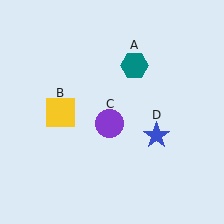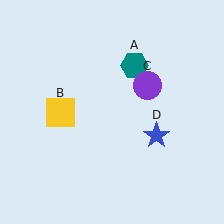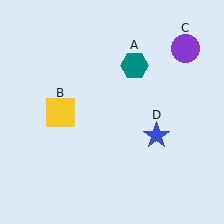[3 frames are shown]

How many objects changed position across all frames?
1 object changed position: purple circle (object C).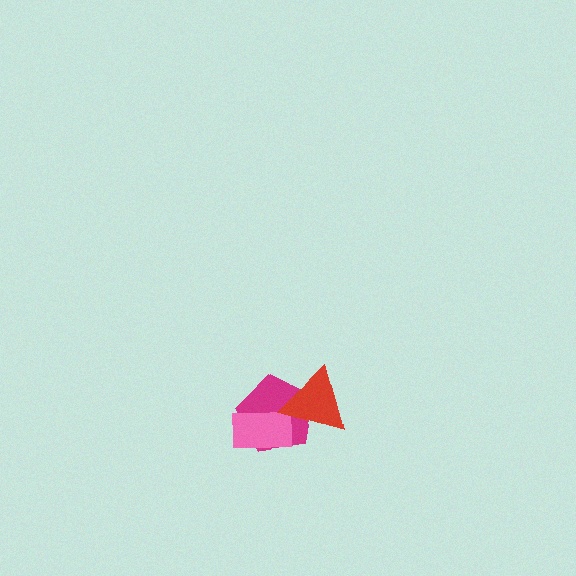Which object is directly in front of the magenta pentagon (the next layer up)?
The pink rectangle is directly in front of the magenta pentagon.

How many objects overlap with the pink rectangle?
2 objects overlap with the pink rectangle.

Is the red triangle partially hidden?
No, no other shape covers it.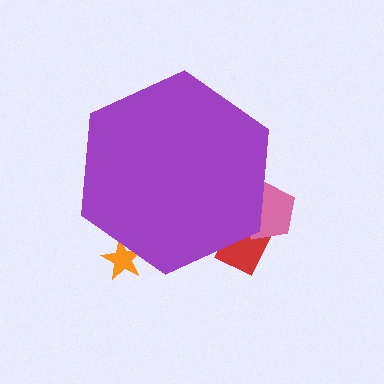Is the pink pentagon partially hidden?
Yes, the pink pentagon is partially hidden behind the purple hexagon.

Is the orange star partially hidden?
Yes, the orange star is partially hidden behind the purple hexagon.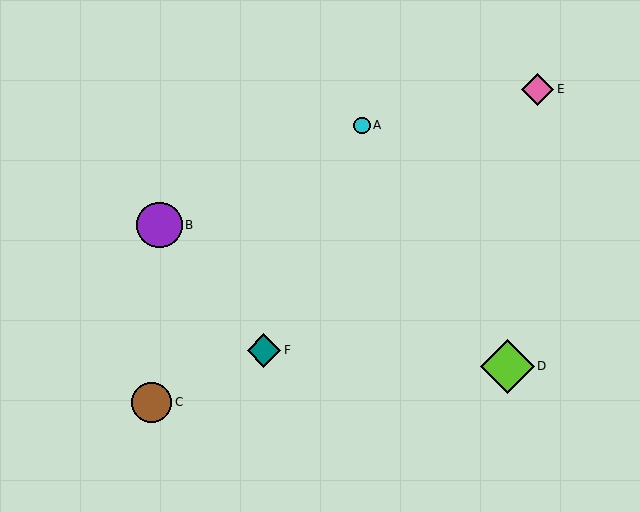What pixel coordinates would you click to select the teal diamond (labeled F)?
Click at (264, 350) to select the teal diamond F.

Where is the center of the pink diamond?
The center of the pink diamond is at (538, 89).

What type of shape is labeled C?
Shape C is a brown circle.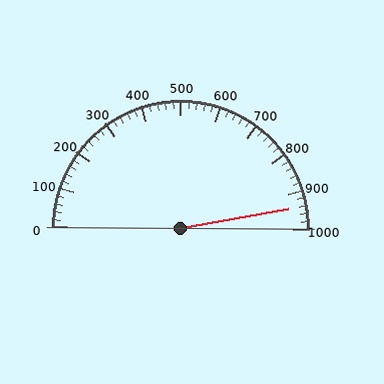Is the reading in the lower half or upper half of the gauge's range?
The reading is in the upper half of the range (0 to 1000).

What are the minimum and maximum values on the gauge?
The gauge ranges from 0 to 1000.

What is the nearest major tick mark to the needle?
The nearest major tick mark is 900.